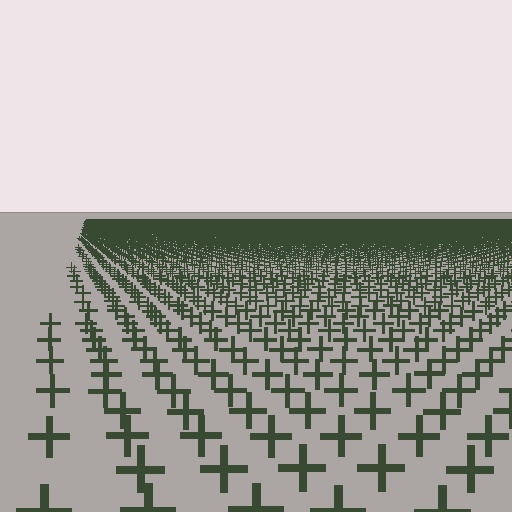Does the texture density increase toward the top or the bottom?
Density increases toward the top.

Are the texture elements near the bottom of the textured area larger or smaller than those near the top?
Larger. Near the bottom, elements are closer to the viewer and appear at a bigger on-screen size.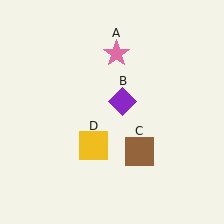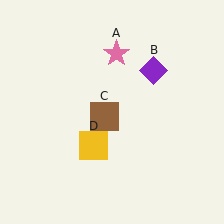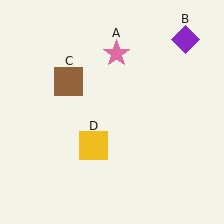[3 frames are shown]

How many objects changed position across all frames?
2 objects changed position: purple diamond (object B), brown square (object C).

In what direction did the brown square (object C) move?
The brown square (object C) moved up and to the left.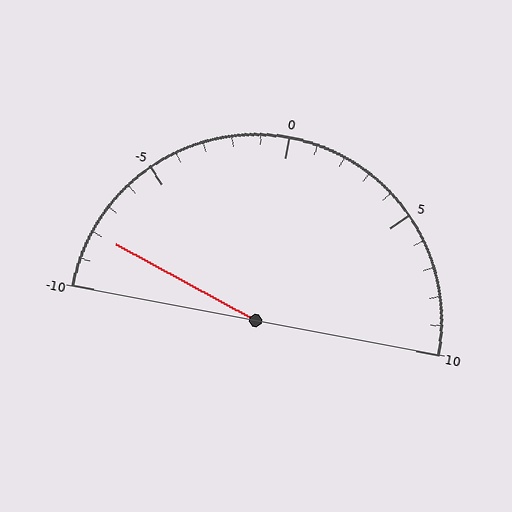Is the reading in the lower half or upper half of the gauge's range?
The reading is in the lower half of the range (-10 to 10).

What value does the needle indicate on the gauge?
The needle indicates approximately -8.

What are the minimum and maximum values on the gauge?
The gauge ranges from -10 to 10.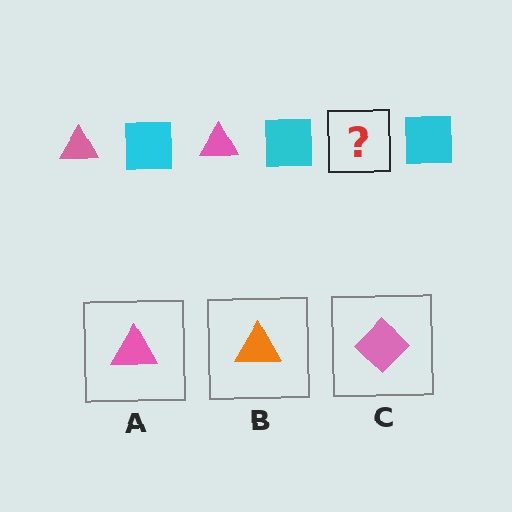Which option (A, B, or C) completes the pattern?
A.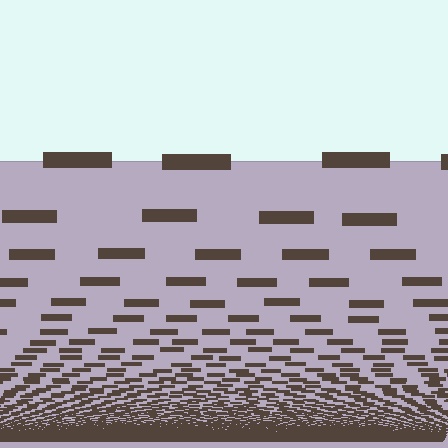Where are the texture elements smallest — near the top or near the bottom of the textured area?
Near the bottom.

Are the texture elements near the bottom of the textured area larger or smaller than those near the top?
Smaller. The gradient is inverted — elements near the bottom are smaller and denser.